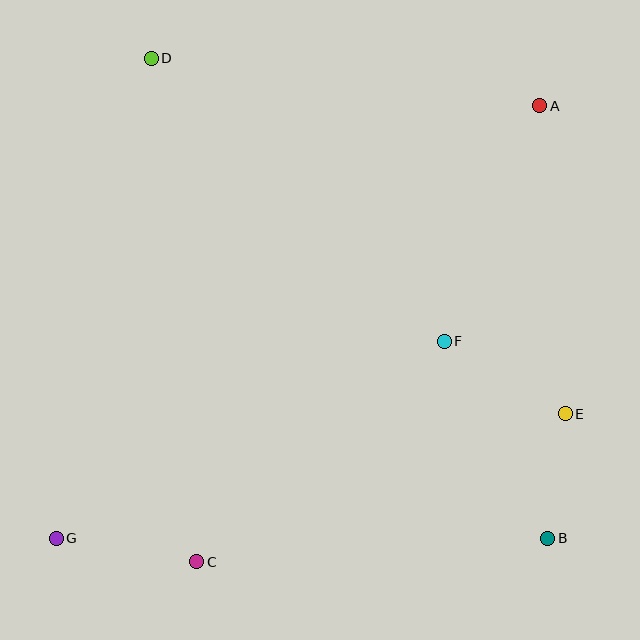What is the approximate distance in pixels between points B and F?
The distance between B and F is approximately 223 pixels.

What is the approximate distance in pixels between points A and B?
The distance between A and B is approximately 433 pixels.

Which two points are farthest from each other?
Points A and G are farthest from each other.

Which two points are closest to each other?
Points B and E are closest to each other.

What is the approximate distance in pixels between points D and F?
The distance between D and F is approximately 408 pixels.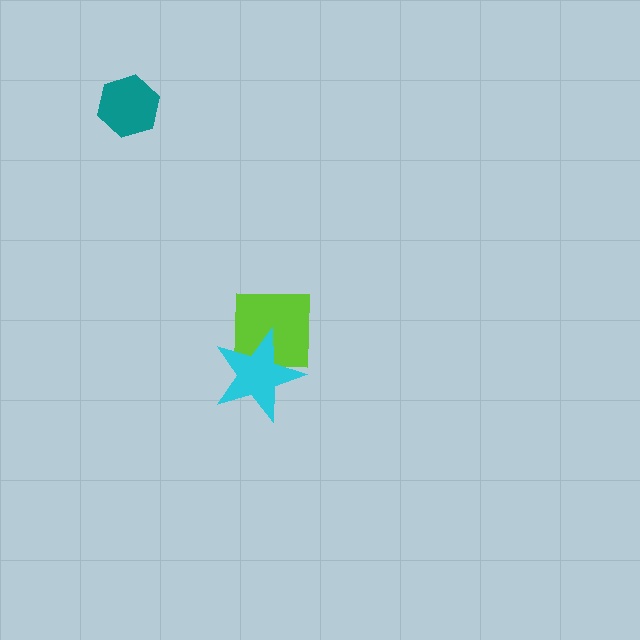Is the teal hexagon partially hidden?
No, no other shape covers it.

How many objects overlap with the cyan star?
1 object overlaps with the cyan star.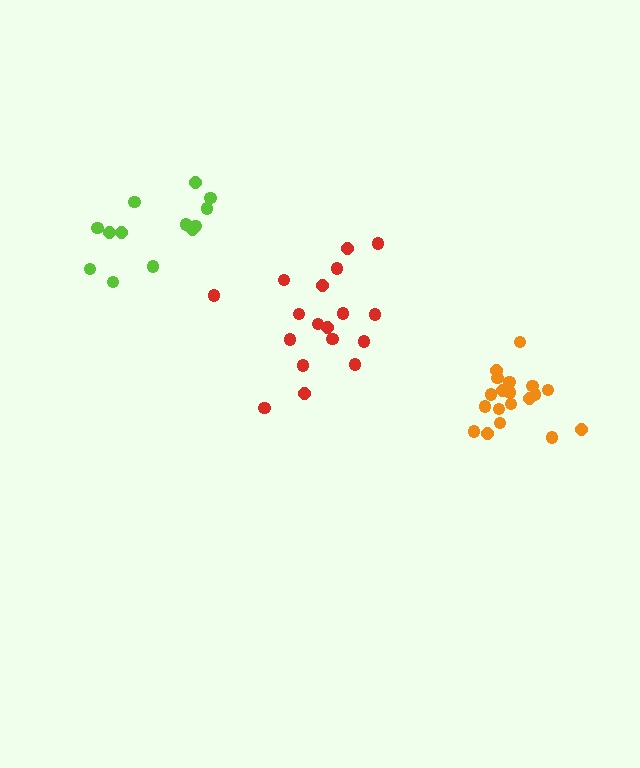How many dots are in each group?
Group 1: 19 dots, Group 2: 18 dots, Group 3: 13 dots (50 total).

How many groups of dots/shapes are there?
There are 3 groups.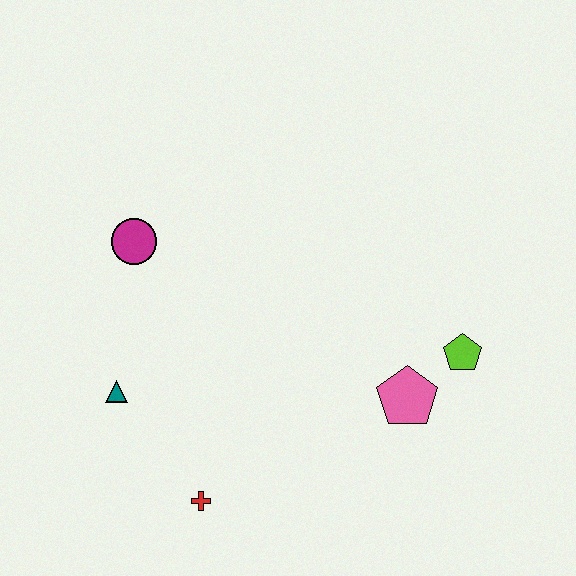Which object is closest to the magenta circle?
The teal triangle is closest to the magenta circle.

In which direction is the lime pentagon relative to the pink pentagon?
The lime pentagon is to the right of the pink pentagon.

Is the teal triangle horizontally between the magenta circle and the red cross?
No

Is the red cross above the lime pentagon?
No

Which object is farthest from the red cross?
The lime pentagon is farthest from the red cross.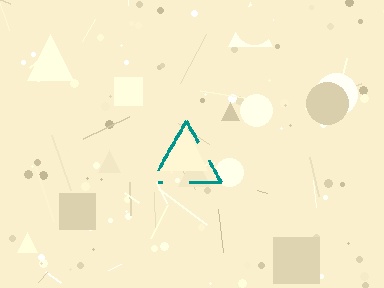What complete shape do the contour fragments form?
The contour fragments form a triangle.